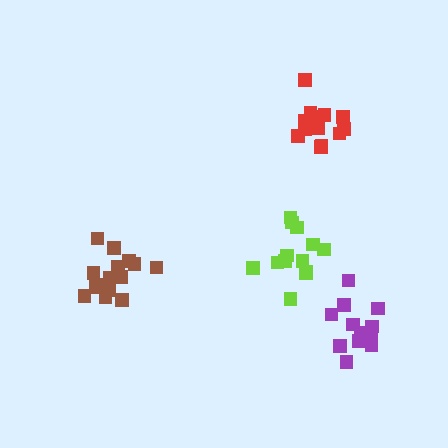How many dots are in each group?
Group 1: 16 dots, Group 2: 14 dots, Group 3: 13 dots, Group 4: 13 dots (56 total).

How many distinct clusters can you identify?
There are 4 distinct clusters.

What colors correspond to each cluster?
The clusters are colored: brown, red, lime, purple.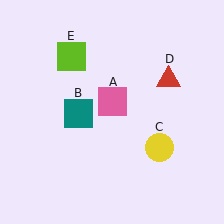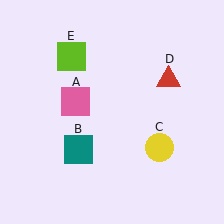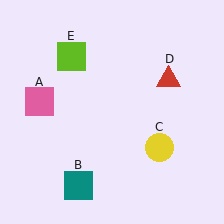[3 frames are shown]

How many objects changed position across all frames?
2 objects changed position: pink square (object A), teal square (object B).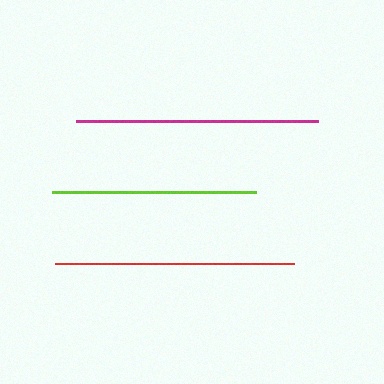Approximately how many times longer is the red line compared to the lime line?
The red line is approximately 1.2 times the length of the lime line.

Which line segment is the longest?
The magenta line is the longest at approximately 242 pixels.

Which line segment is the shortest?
The lime line is the shortest at approximately 204 pixels.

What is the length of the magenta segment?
The magenta segment is approximately 242 pixels long.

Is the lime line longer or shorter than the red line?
The red line is longer than the lime line.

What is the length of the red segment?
The red segment is approximately 239 pixels long.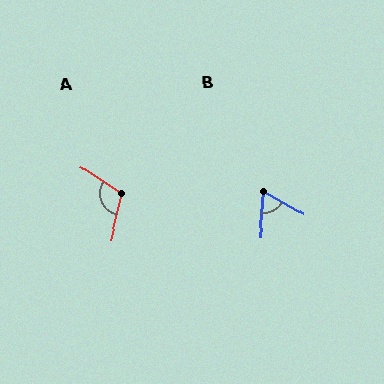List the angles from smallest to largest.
B (63°), A (110°).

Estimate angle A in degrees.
Approximately 110 degrees.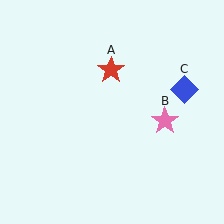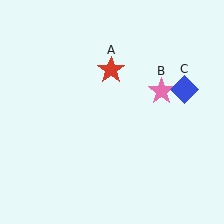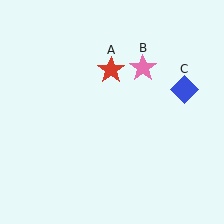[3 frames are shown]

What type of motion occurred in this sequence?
The pink star (object B) rotated counterclockwise around the center of the scene.